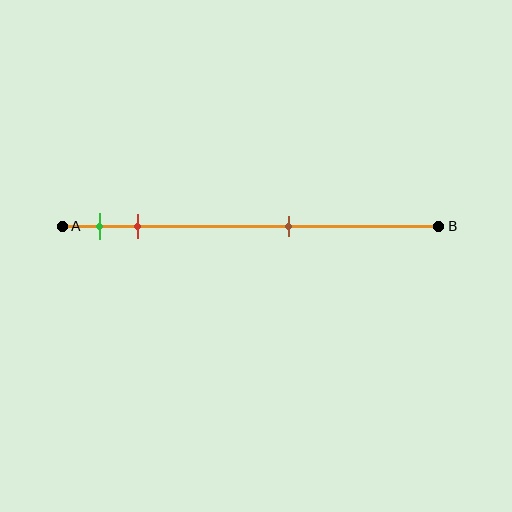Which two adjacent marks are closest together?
The green and red marks are the closest adjacent pair.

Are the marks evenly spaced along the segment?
No, the marks are not evenly spaced.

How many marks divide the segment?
There are 3 marks dividing the segment.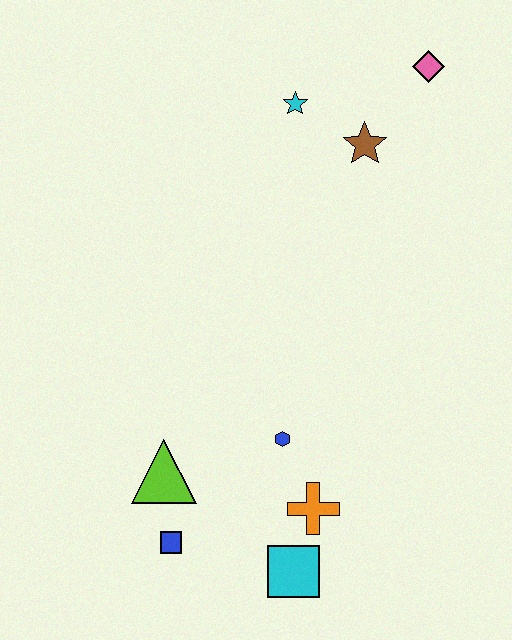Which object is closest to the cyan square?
The orange cross is closest to the cyan square.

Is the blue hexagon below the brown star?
Yes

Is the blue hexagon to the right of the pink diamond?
No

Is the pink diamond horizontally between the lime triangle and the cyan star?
No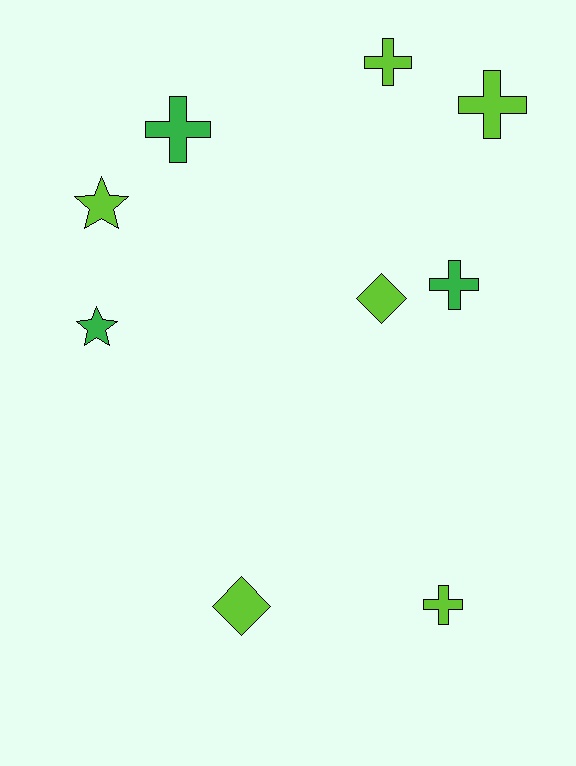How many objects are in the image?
There are 9 objects.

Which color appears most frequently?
Lime, with 6 objects.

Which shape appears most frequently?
Cross, with 5 objects.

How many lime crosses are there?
There are 3 lime crosses.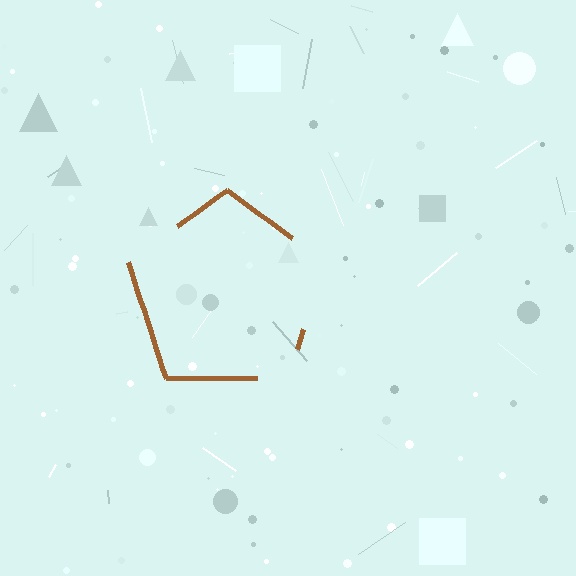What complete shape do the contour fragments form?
The contour fragments form a pentagon.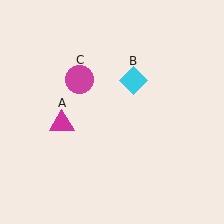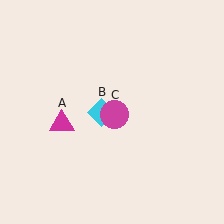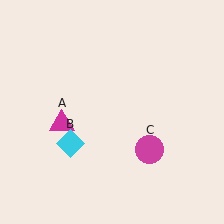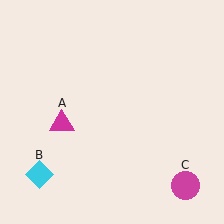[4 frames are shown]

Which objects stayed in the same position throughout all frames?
Magenta triangle (object A) remained stationary.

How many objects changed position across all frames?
2 objects changed position: cyan diamond (object B), magenta circle (object C).